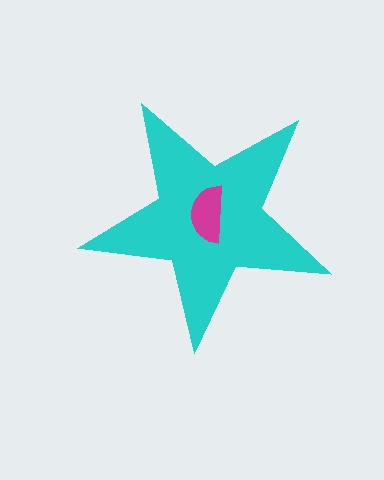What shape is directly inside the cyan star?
The magenta semicircle.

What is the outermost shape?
The cyan star.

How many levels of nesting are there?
2.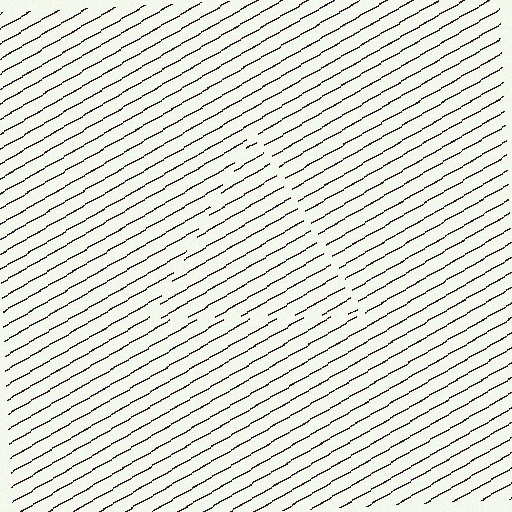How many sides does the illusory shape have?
3 sides — the line-ends trace a triangle.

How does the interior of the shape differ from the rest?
The interior of the shape contains the same grating, shifted by half a period — the contour is defined by the phase discontinuity where line-ends from the inner and outer gratings abut.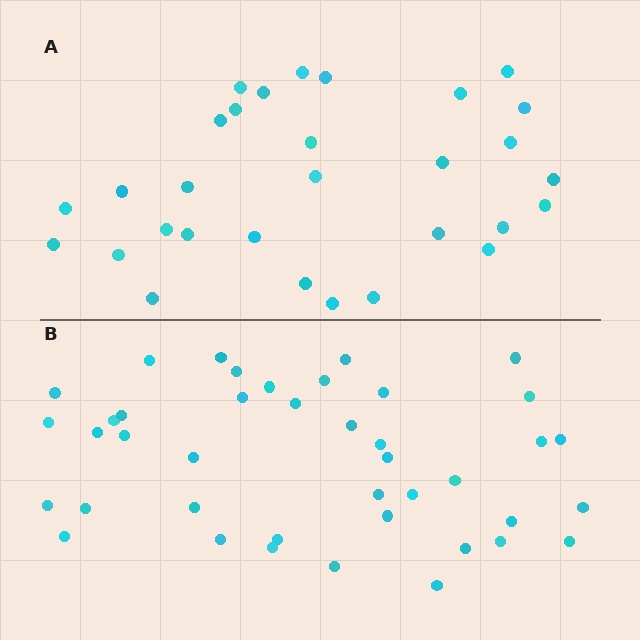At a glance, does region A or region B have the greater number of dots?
Region B (the bottom region) has more dots.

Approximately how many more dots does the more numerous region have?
Region B has roughly 12 or so more dots than region A.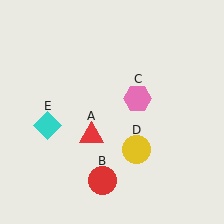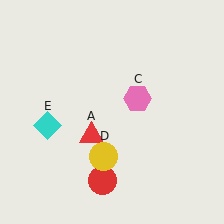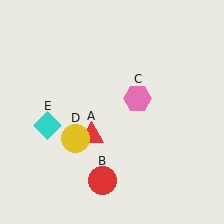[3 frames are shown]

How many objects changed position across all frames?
1 object changed position: yellow circle (object D).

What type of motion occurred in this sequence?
The yellow circle (object D) rotated clockwise around the center of the scene.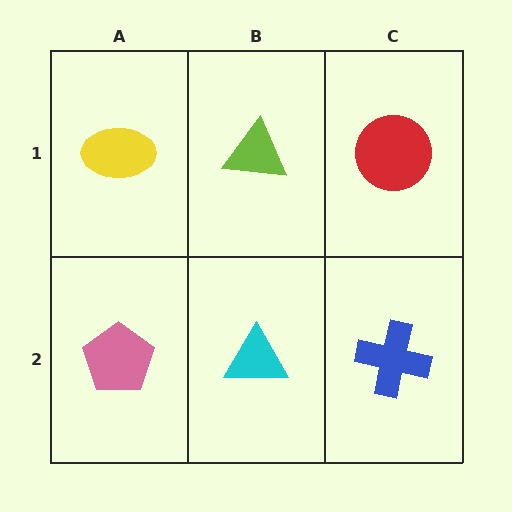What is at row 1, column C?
A red circle.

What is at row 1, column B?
A lime triangle.